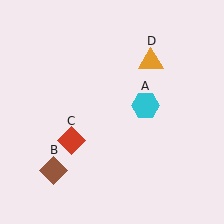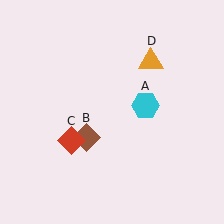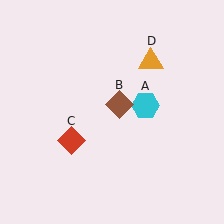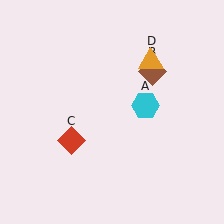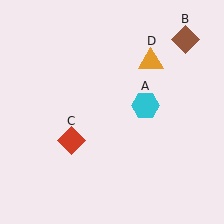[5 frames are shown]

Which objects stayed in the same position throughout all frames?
Cyan hexagon (object A) and red diamond (object C) and orange triangle (object D) remained stationary.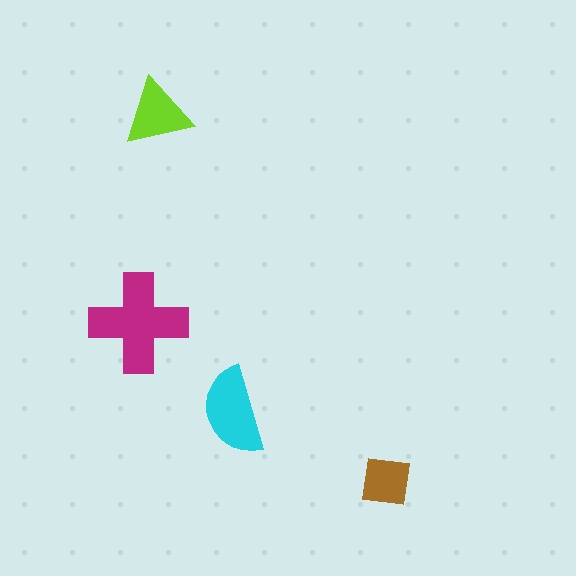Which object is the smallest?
The brown square.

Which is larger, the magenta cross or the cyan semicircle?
The magenta cross.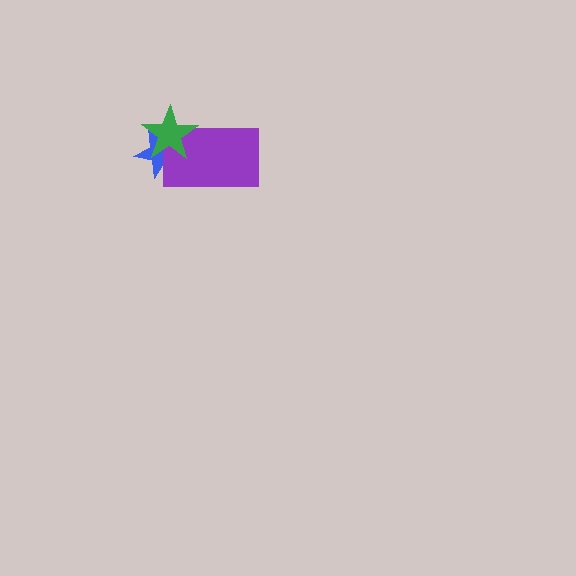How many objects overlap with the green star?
2 objects overlap with the green star.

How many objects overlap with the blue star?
2 objects overlap with the blue star.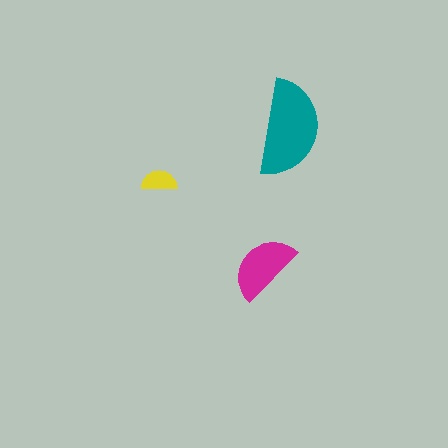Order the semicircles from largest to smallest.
the teal one, the magenta one, the yellow one.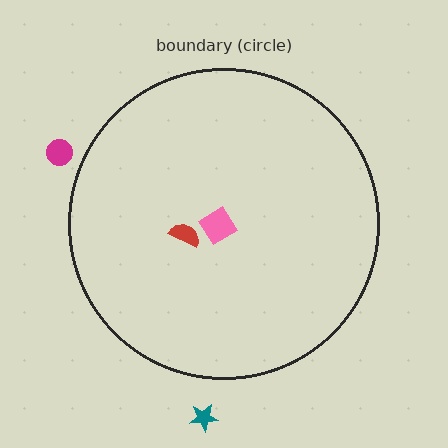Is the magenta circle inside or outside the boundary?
Outside.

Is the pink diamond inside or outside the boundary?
Inside.